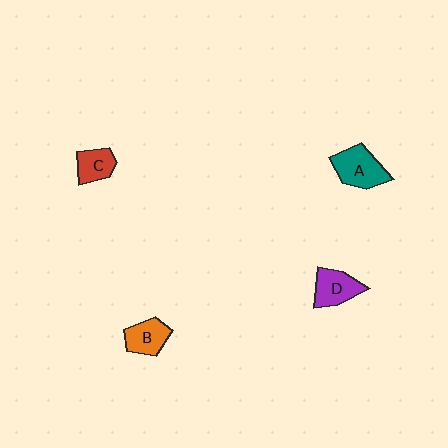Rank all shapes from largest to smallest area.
From largest to smallest: A (teal), D (purple), B (orange), C (red).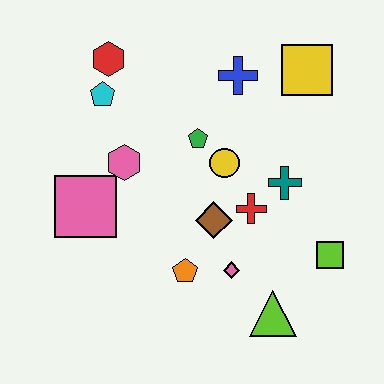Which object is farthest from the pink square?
The yellow square is farthest from the pink square.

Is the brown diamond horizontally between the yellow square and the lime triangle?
No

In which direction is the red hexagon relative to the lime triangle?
The red hexagon is above the lime triangle.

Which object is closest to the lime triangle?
The pink diamond is closest to the lime triangle.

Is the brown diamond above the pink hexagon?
No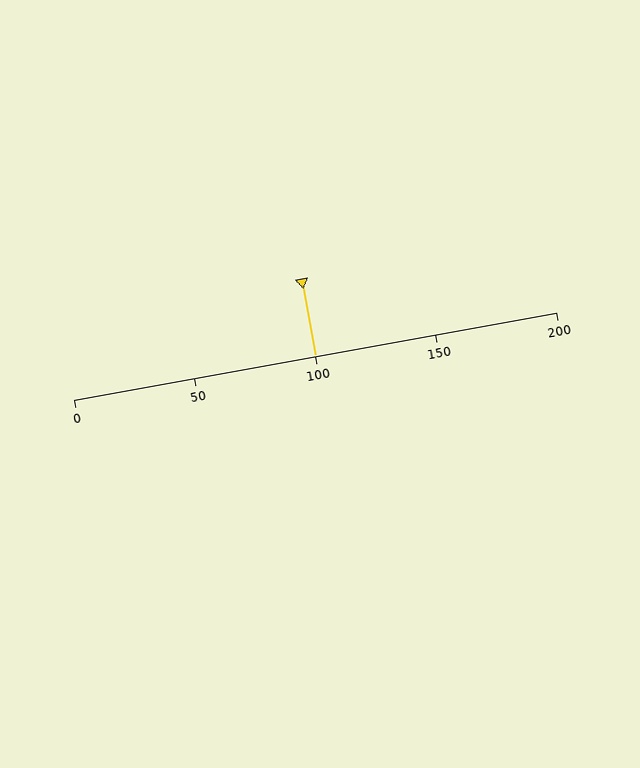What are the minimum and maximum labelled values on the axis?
The axis runs from 0 to 200.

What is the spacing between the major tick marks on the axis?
The major ticks are spaced 50 apart.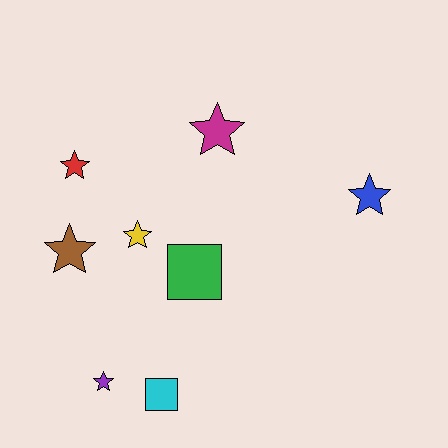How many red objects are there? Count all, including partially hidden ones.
There is 1 red object.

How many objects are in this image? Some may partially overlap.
There are 8 objects.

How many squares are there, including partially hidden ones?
There are 2 squares.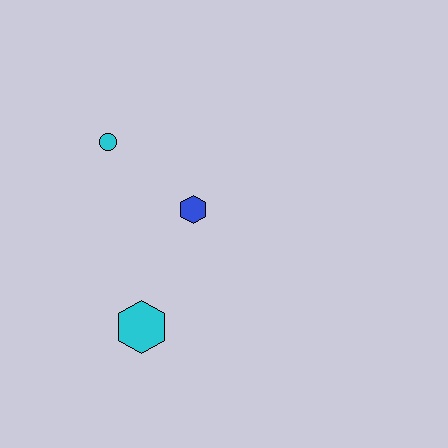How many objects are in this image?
There are 3 objects.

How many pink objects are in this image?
There are no pink objects.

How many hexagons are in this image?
There are 2 hexagons.